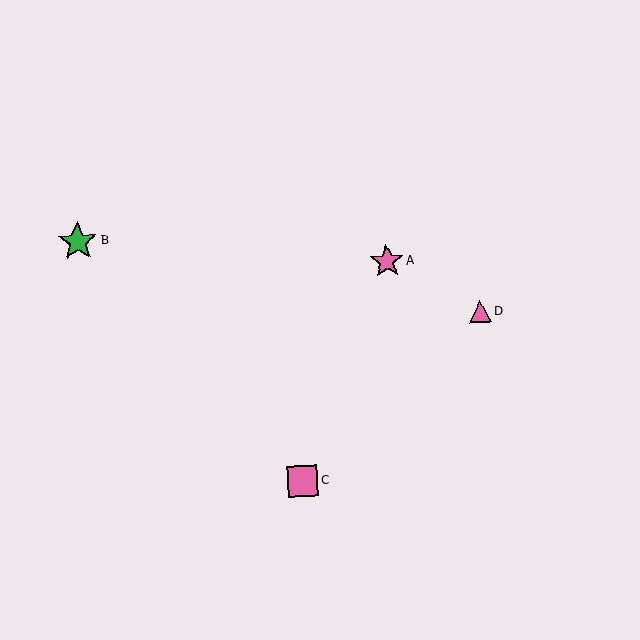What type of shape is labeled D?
Shape D is a pink triangle.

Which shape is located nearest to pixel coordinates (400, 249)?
The pink star (labeled A) at (387, 261) is nearest to that location.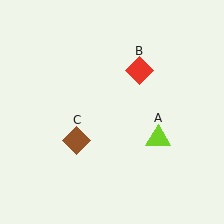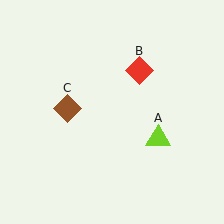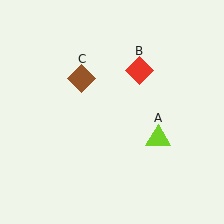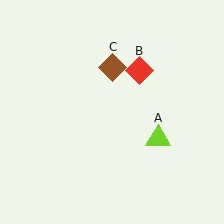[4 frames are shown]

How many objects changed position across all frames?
1 object changed position: brown diamond (object C).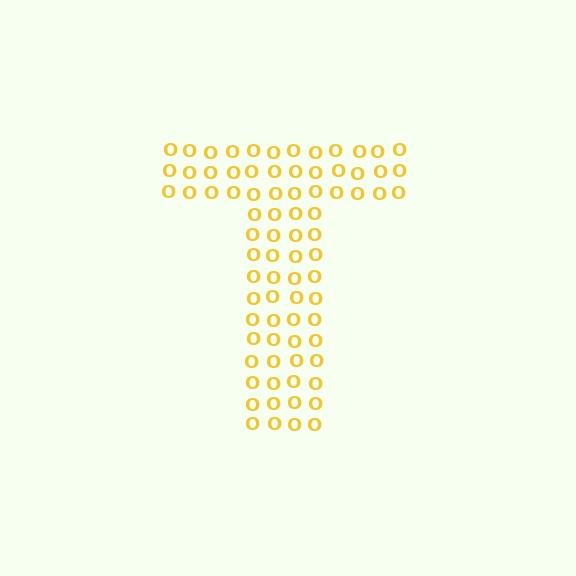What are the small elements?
The small elements are letter O's.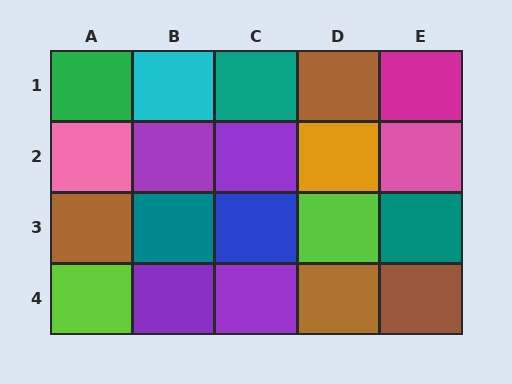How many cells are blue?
1 cell is blue.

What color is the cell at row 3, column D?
Lime.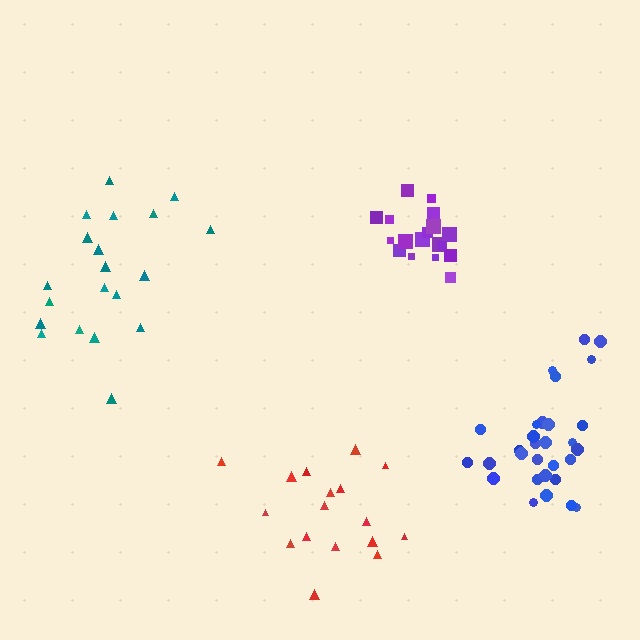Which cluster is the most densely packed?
Purple.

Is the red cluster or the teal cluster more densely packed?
Red.